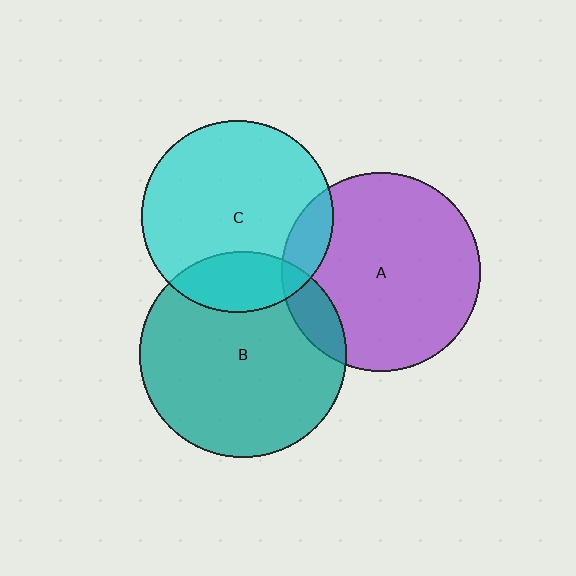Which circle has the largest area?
Circle B (teal).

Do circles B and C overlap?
Yes.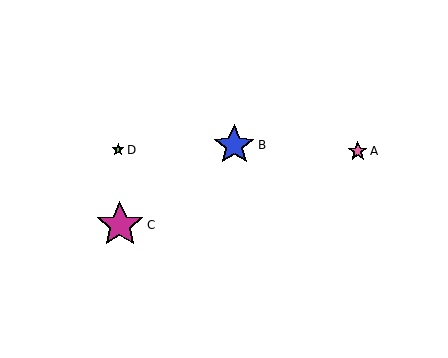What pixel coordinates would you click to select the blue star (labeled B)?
Click at (234, 145) to select the blue star B.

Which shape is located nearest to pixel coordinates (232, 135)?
The blue star (labeled B) at (234, 145) is nearest to that location.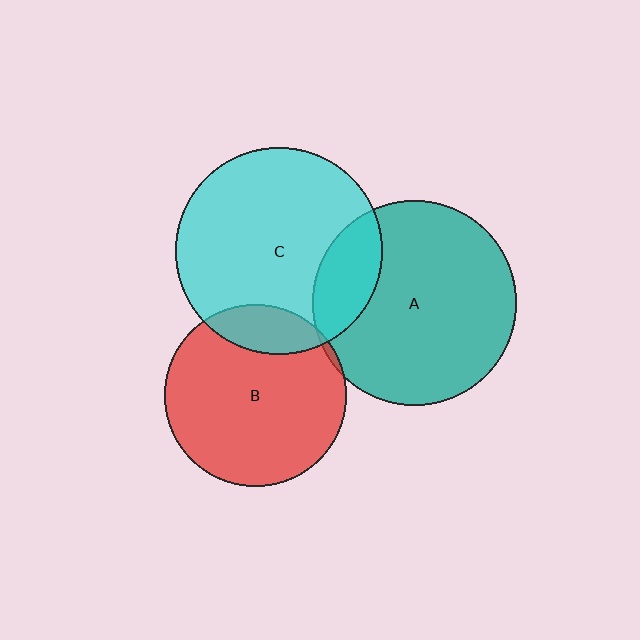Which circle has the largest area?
Circle C (cyan).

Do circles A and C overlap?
Yes.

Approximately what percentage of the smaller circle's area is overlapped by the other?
Approximately 20%.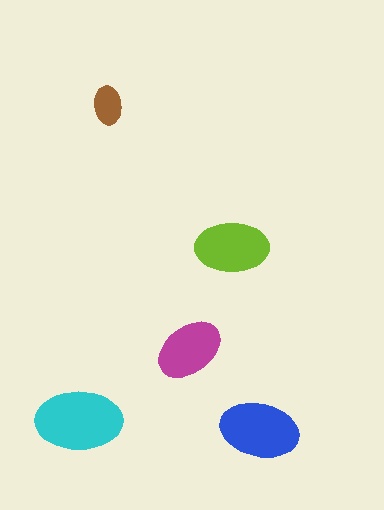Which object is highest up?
The brown ellipse is topmost.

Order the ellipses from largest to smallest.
the cyan one, the blue one, the lime one, the magenta one, the brown one.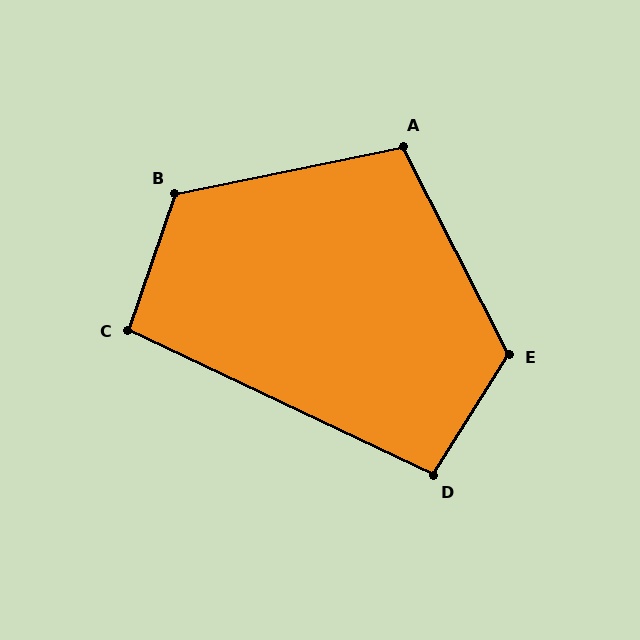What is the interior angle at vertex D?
Approximately 97 degrees (obtuse).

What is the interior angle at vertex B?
Approximately 121 degrees (obtuse).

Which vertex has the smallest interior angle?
C, at approximately 96 degrees.